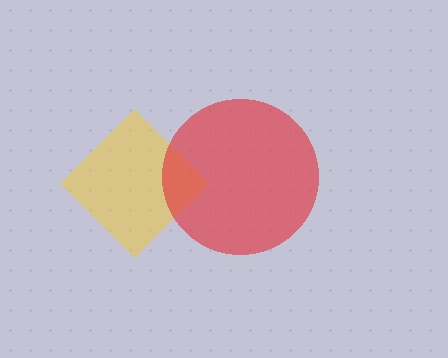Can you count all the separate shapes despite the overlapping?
Yes, there are 2 separate shapes.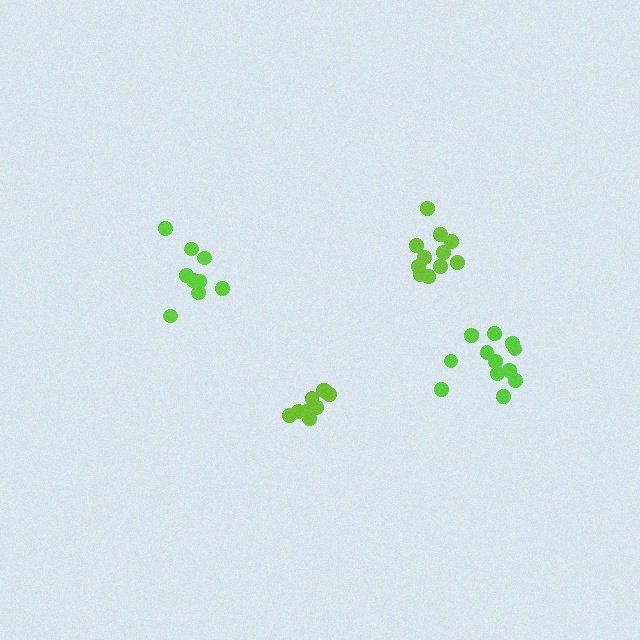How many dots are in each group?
Group 1: 12 dots, Group 2: 11 dots, Group 3: 9 dots, Group 4: 9 dots (41 total).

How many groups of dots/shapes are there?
There are 4 groups.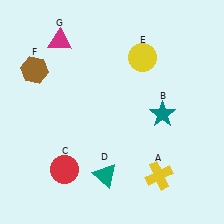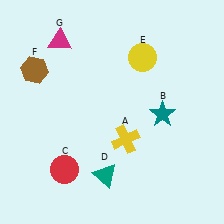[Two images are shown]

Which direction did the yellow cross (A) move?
The yellow cross (A) moved up.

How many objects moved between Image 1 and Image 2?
1 object moved between the two images.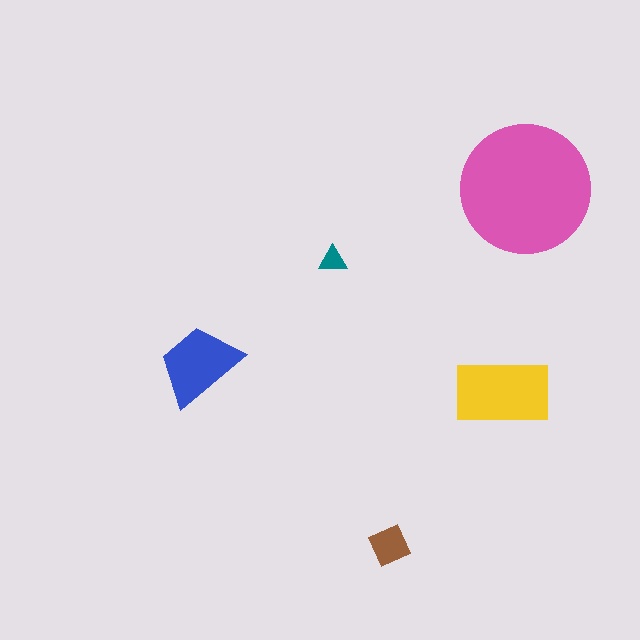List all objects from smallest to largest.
The teal triangle, the brown square, the blue trapezoid, the yellow rectangle, the pink circle.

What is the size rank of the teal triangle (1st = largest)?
5th.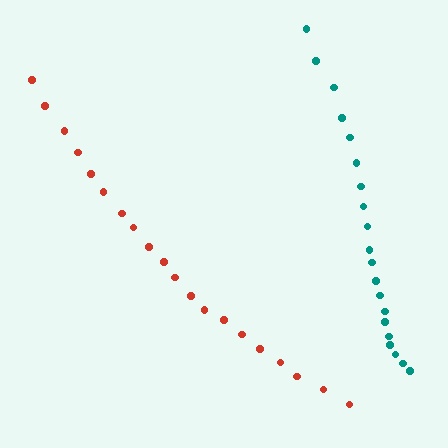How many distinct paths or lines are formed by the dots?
There are 2 distinct paths.